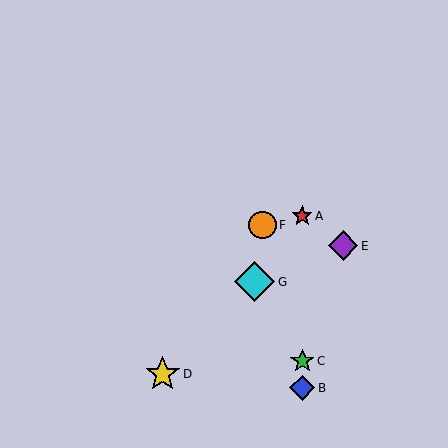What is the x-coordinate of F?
Object F is at x≈262.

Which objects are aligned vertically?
Objects A, B, C are aligned vertically.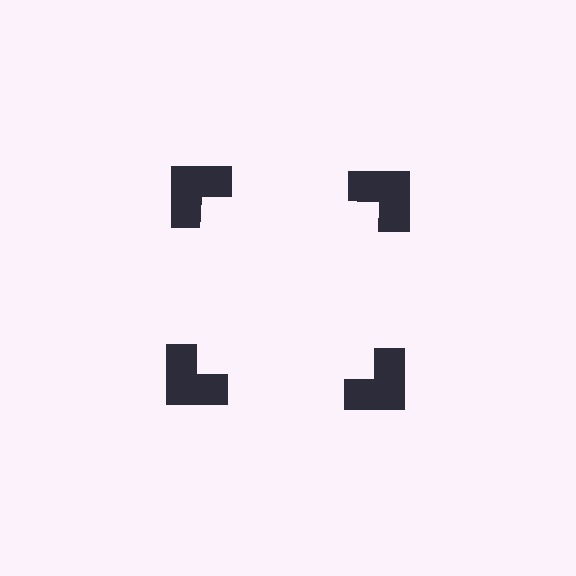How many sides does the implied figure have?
4 sides.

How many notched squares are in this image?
There are 4 — one at each vertex of the illusory square.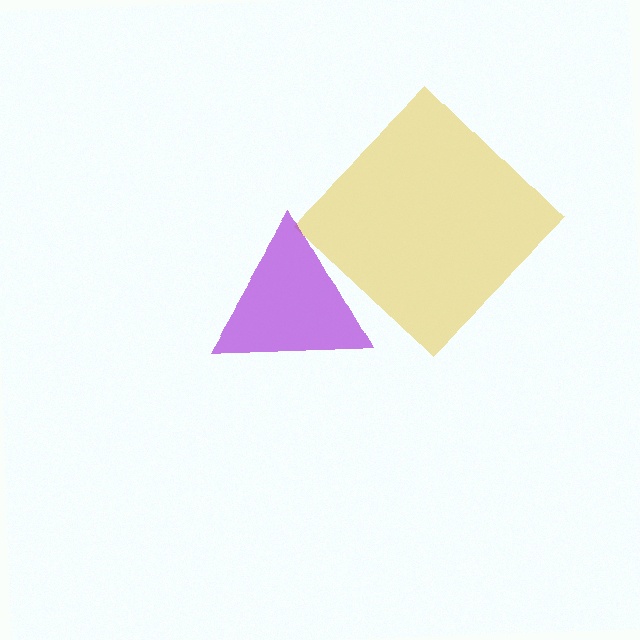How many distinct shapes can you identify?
There are 2 distinct shapes: a yellow diamond, a purple triangle.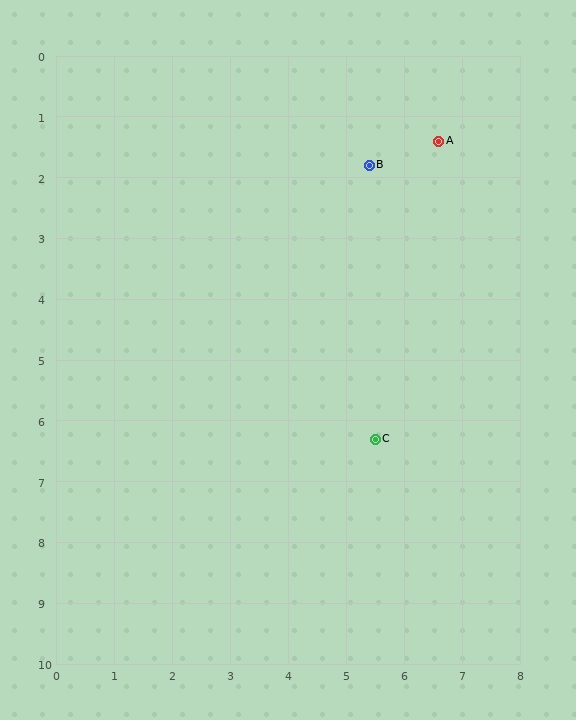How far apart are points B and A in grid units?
Points B and A are about 1.3 grid units apart.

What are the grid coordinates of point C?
Point C is at approximately (5.5, 6.3).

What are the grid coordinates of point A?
Point A is at approximately (6.6, 1.4).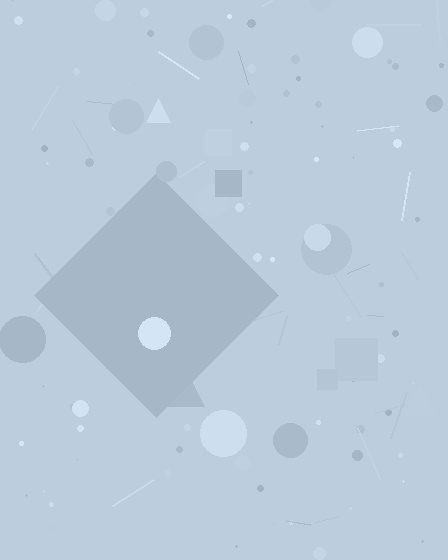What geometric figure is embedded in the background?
A diamond is embedded in the background.